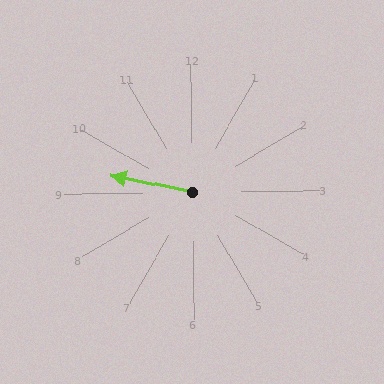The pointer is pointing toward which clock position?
Roughly 9 o'clock.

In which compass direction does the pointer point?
West.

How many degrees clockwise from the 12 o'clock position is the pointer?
Approximately 282 degrees.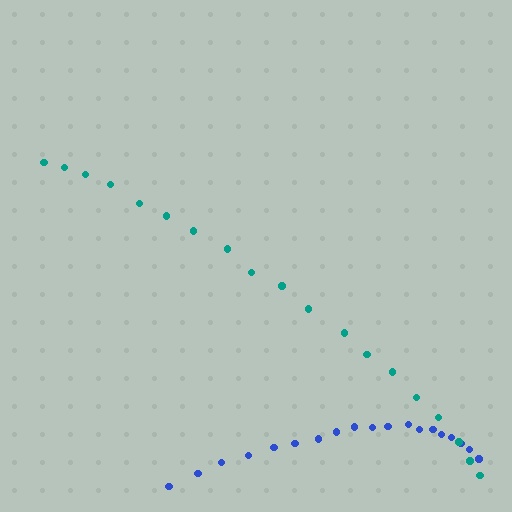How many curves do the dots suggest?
There are 2 distinct paths.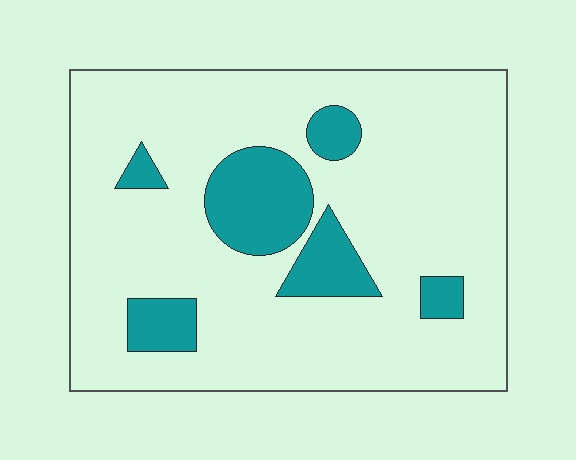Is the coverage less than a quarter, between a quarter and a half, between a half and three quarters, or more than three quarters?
Less than a quarter.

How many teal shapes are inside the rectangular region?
6.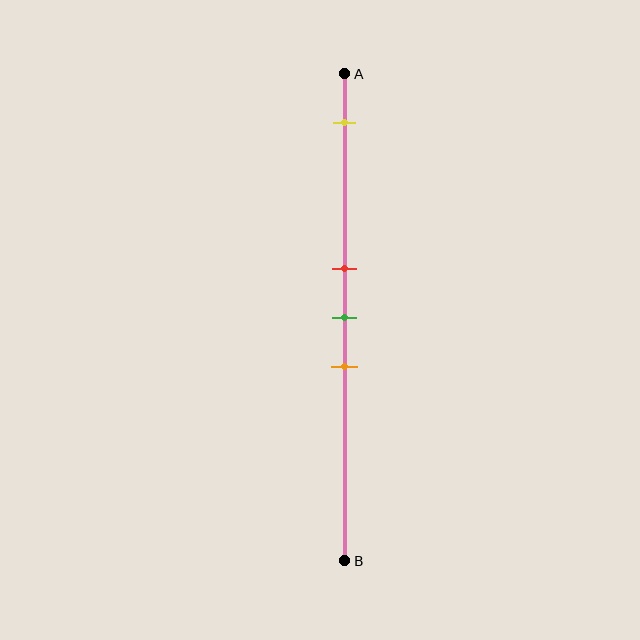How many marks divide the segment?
There are 4 marks dividing the segment.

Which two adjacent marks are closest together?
The red and green marks are the closest adjacent pair.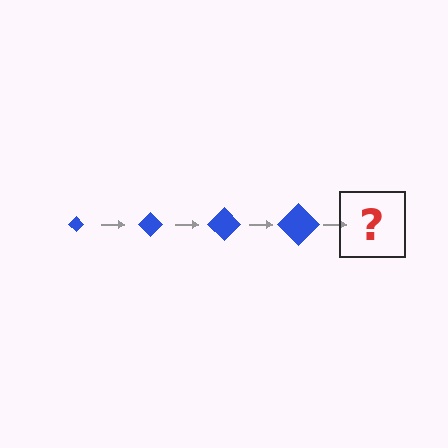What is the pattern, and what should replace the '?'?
The pattern is that the diamond gets progressively larger each step. The '?' should be a blue diamond, larger than the previous one.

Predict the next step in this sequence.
The next step is a blue diamond, larger than the previous one.